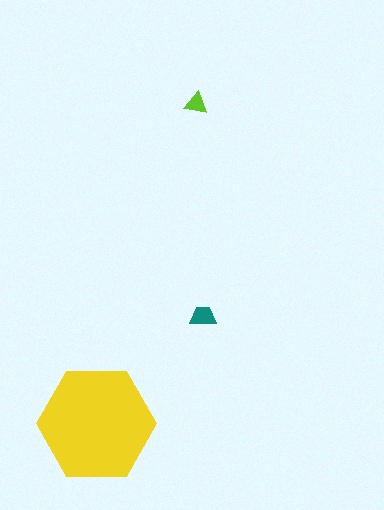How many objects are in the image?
There are 3 objects in the image.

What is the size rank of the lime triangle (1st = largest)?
3rd.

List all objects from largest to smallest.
The yellow hexagon, the teal trapezoid, the lime triangle.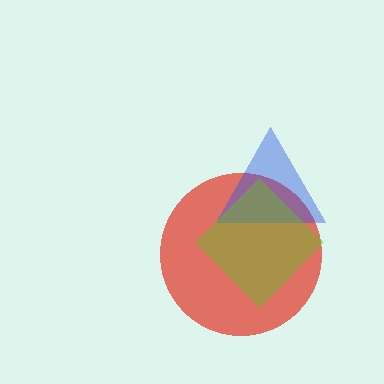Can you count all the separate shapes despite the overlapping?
Yes, there are 3 separate shapes.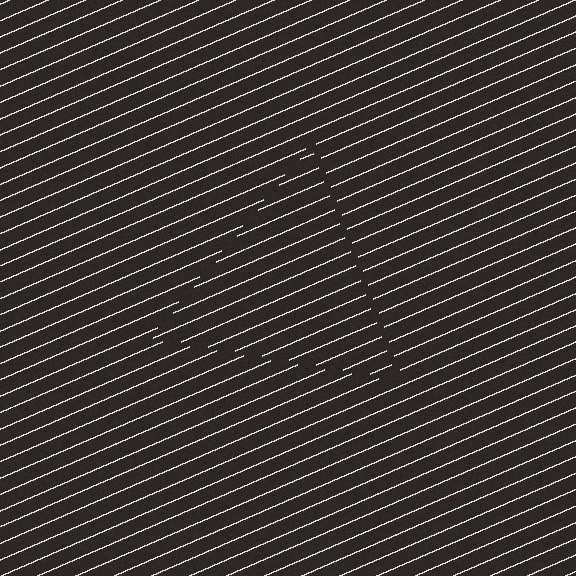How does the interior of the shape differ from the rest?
The interior of the shape contains the same grating, shifted by half a period — the contour is defined by the phase discontinuity where line-ends from the inner and outer gratings abut.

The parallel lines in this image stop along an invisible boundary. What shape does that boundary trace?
An illusory triangle. The interior of the shape contains the same grating, shifted by half a period — the contour is defined by the phase discontinuity where line-ends from the inner and outer gratings abut.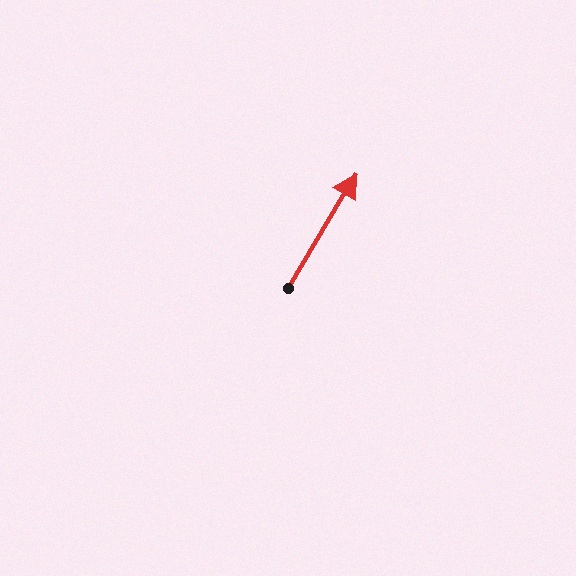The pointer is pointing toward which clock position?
Roughly 1 o'clock.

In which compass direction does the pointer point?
Northeast.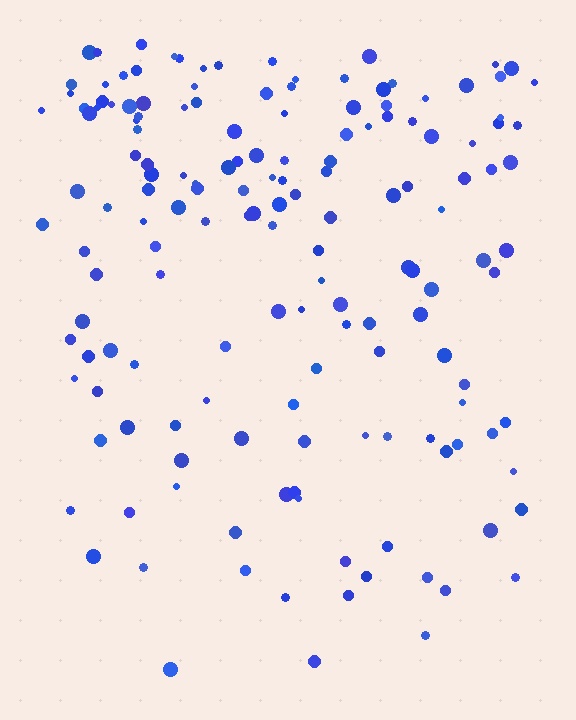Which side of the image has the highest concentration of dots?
The top.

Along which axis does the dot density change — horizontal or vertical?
Vertical.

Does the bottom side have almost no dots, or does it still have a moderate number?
Still a moderate number, just noticeably fewer than the top.